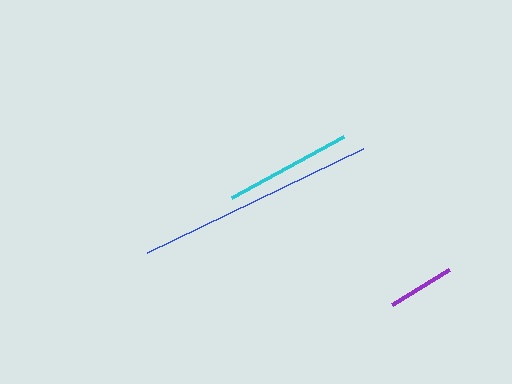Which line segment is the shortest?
The purple line is the shortest at approximately 68 pixels.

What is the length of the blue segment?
The blue segment is approximately 240 pixels long.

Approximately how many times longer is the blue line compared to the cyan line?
The blue line is approximately 1.9 times the length of the cyan line.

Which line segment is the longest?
The blue line is the longest at approximately 240 pixels.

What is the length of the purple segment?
The purple segment is approximately 68 pixels long.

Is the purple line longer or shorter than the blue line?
The blue line is longer than the purple line.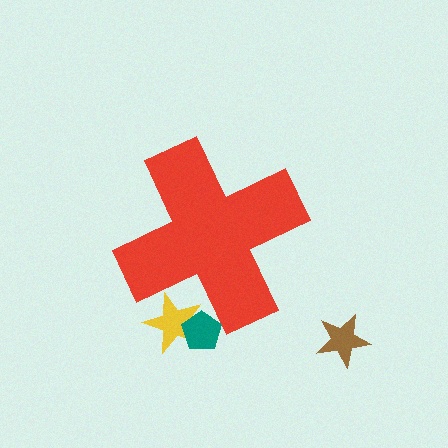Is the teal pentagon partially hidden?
Yes, the teal pentagon is partially hidden behind the red cross.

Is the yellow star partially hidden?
Yes, the yellow star is partially hidden behind the red cross.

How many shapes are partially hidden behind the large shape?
2 shapes are partially hidden.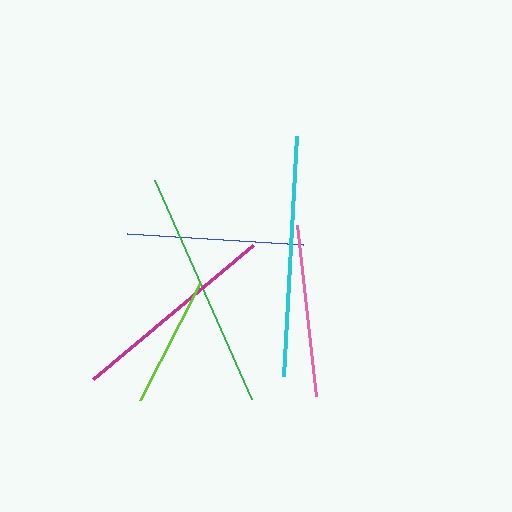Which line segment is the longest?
The cyan line is the longest at approximately 240 pixels.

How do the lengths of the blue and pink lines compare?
The blue and pink lines are approximately the same length.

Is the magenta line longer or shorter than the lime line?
The magenta line is longer than the lime line.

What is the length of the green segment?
The green segment is approximately 239 pixels long.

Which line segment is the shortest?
The lime line is the shortest at approximately 131 pixels.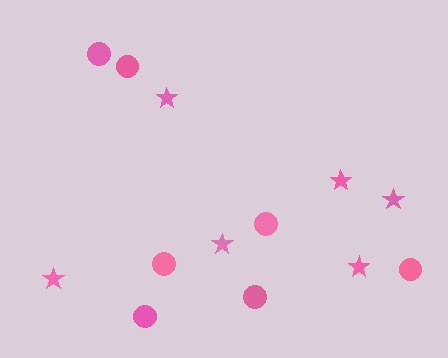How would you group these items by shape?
There are 2 groups: one group of circles (7) and one group of stars (6).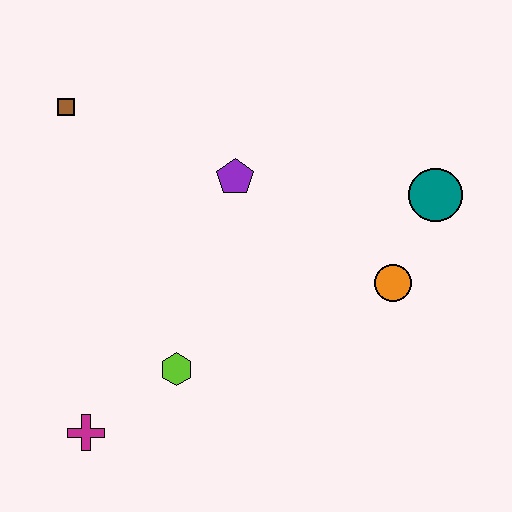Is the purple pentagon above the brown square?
No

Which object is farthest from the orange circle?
The brown square is farthest from the orange circle.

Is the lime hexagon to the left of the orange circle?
Yes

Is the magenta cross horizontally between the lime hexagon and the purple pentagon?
No